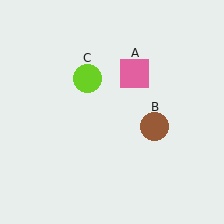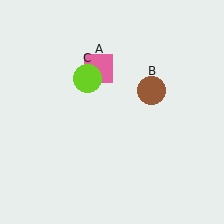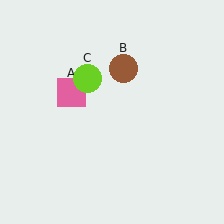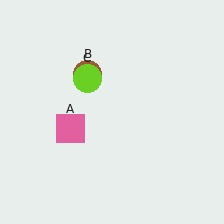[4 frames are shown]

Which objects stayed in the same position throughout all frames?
Lime circle (object C) remained stationary.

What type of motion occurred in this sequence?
The pink square (object A), brown circle (object B) rotated counterclockwise around the center of the scene.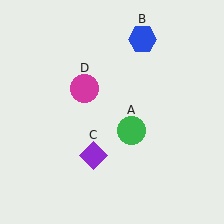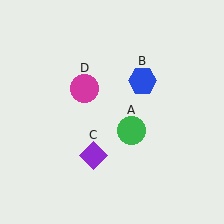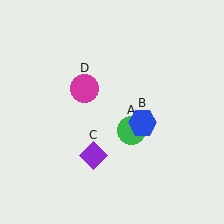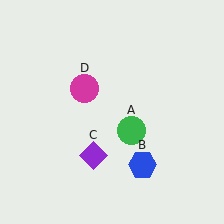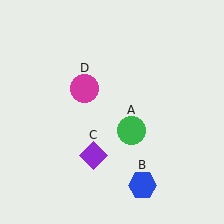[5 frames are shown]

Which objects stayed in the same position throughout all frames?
Green circle (object A) and purple diamond (object C) and magenta circle (object D) remained stationary.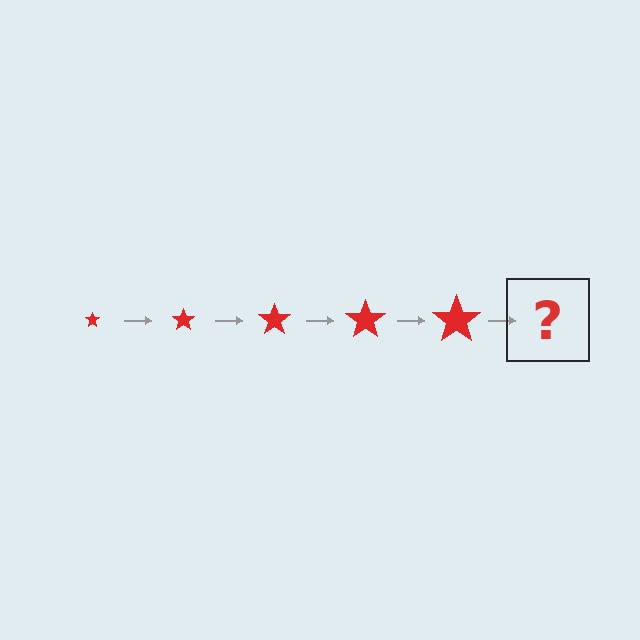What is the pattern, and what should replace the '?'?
The pattern is that the star gets progressively larger each step. The '?' should be a red star, larger than the previous one.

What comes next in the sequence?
The next element should be a red star, larger than the previous one.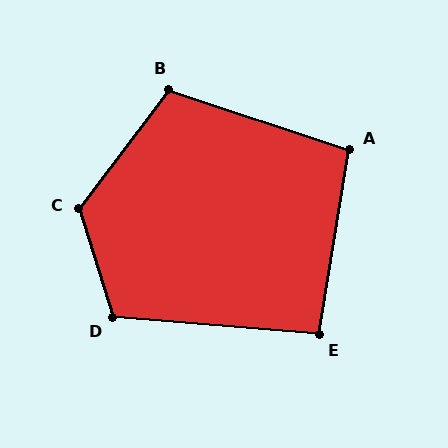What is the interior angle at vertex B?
Approximately 108 degrees (obtuse).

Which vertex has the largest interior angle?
C, at approximately 126 degrees.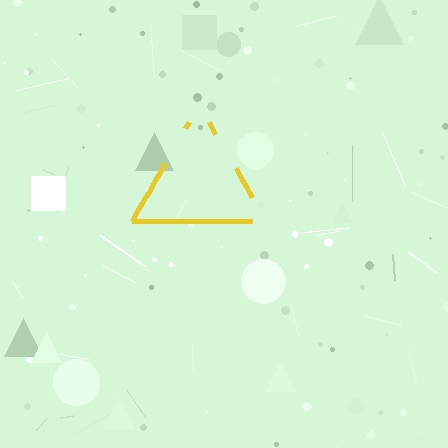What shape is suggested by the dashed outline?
The dashed outline suggests a triangle.